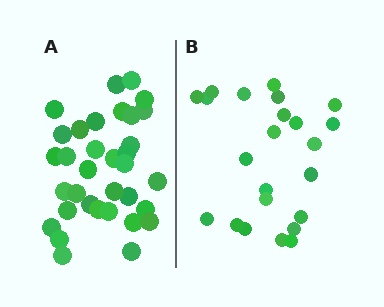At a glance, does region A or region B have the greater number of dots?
Region A (the left region) has more dots.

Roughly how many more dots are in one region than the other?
Region A has roughly 12 or so more dots than region B.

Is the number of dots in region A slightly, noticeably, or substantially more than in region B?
Region A has substantially more. The ratio is roughly 1.5 to 1.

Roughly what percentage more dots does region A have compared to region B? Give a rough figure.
About 50% more.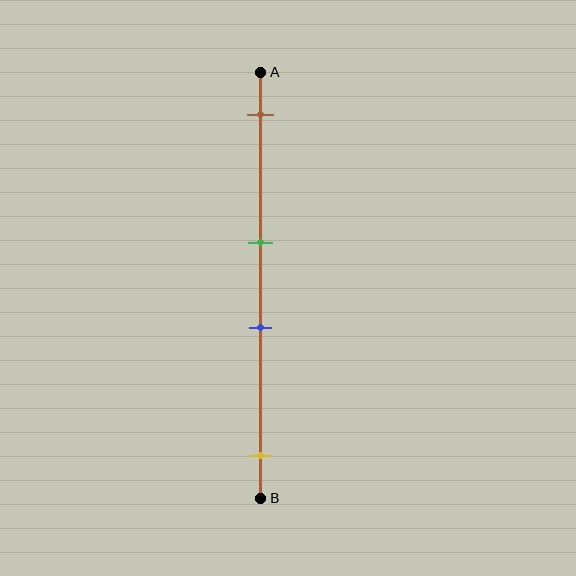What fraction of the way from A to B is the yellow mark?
The yellow mark is approximately 90% (0.9) of the way from A to B.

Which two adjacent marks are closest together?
The green and blue marks are the closest adjacent pair.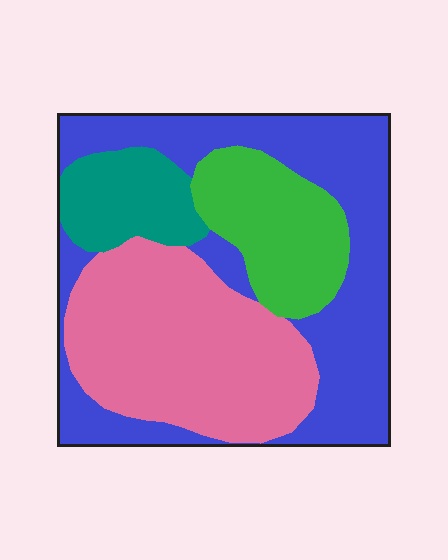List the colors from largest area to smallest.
From largest to smallest: blue, pink, green, teal.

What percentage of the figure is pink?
Pink takes up between a quarter and a half of the figure.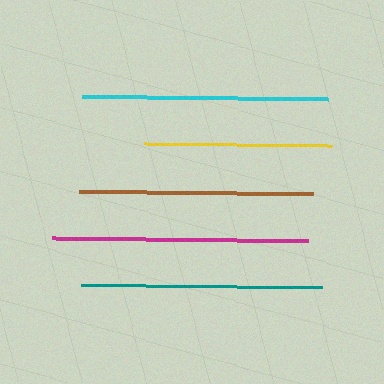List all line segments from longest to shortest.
From longest to shortest: magenta, cyan, teal, brown, yellow.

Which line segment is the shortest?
The yellow line is the shortest at approximately 188 pixels.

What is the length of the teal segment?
The teal segment is approximately 241 pixels long.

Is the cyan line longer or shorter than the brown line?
The cyan line is longer than the brown line.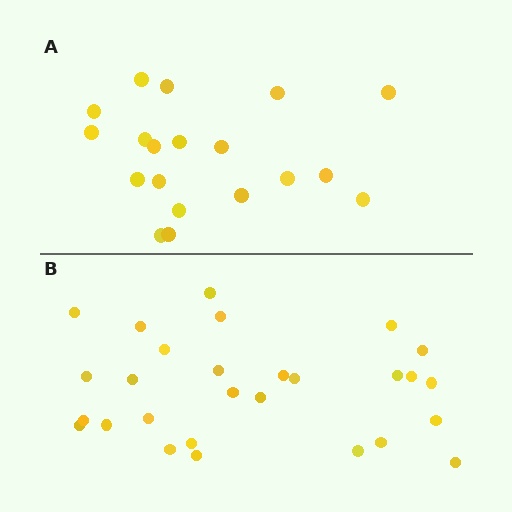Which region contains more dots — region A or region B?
Region B (the bottom region) has more dots.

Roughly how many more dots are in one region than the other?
Region B has roughly 8 or so more dots than region A.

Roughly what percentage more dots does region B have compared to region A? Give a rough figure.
About 45% more.